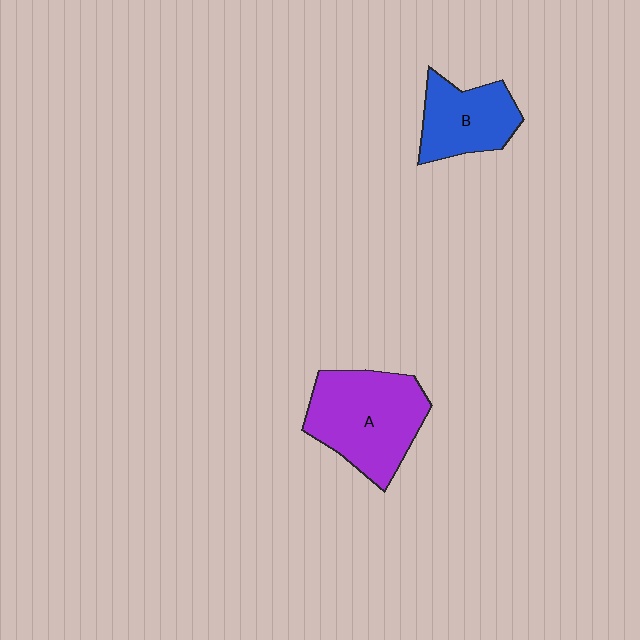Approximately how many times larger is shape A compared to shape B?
Approximately 1.5 times.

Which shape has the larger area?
Shape A (purple).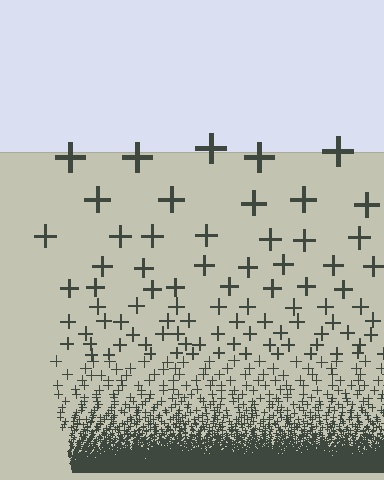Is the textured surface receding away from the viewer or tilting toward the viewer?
The surface appears to tilt toward the viewer. Texture elements get larger and sparser toward the top.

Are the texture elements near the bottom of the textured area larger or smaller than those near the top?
Smaller. The gradient is inverted — elements near the bottom are smaller and denser.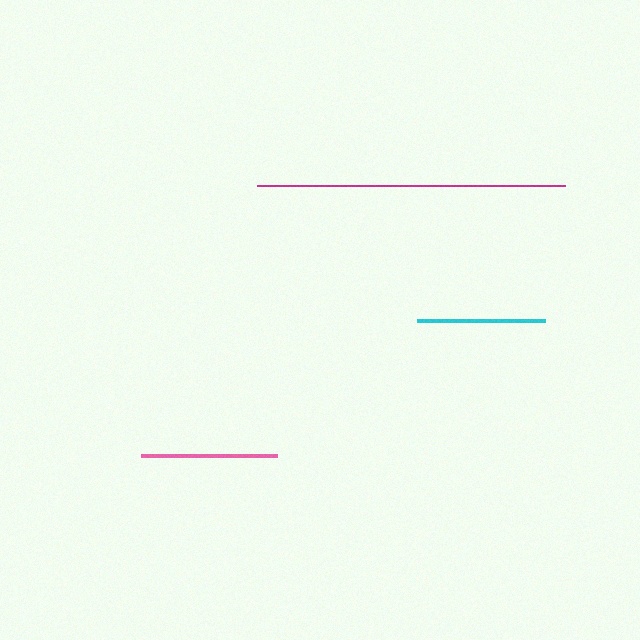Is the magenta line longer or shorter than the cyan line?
The magenta line is longer than the cyan line.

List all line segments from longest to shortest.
From longest to shortest: magenta, pink, cyan.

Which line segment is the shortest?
The cyan line is the shortest at approximately 128 pixels.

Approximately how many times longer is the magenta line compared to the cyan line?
The magenta line is approximately 2.4 times the length of the cyan line.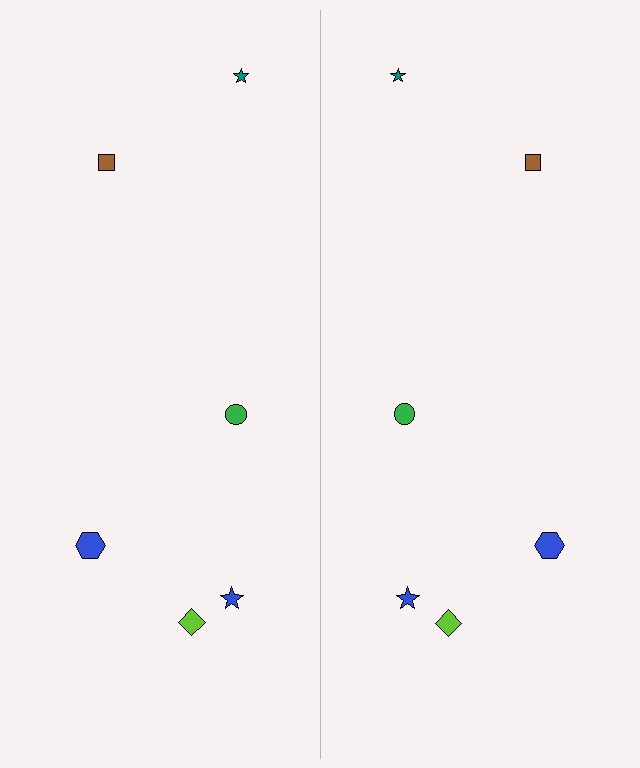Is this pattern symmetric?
Yes, this pattern has bilateral (reflection) symmetry.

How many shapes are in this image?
There are 12 shapes in this image.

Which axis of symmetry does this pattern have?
The pattern has a vertical axis of symmetry running through the center of the image.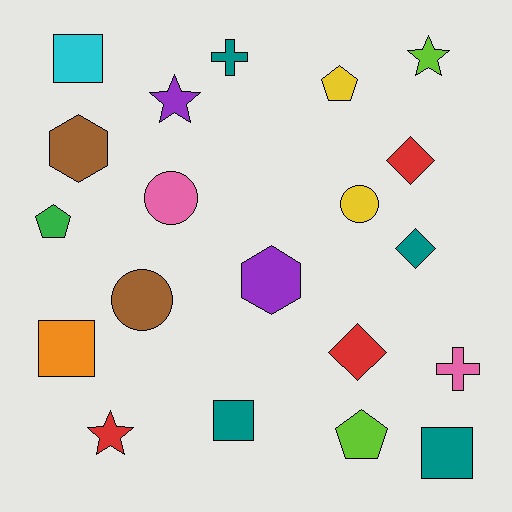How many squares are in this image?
There are 4 squares.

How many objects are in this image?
There are 20 objects.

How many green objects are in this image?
There is 1 green object.